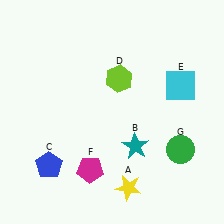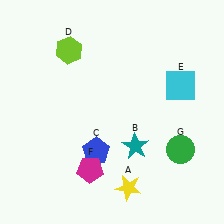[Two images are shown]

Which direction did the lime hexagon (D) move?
The lime hexagon (D) moved left.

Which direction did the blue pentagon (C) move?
The blue pentagon (C) moved right.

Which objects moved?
The objects that moved are: the blue pentagon (C), the lime hexagon (D).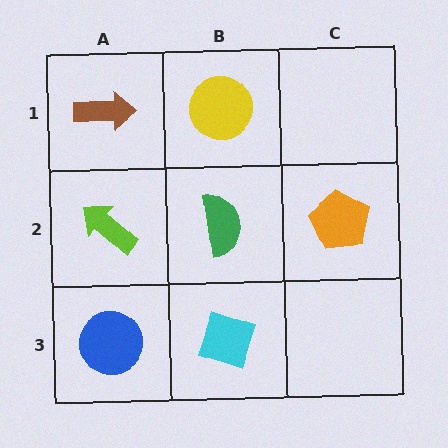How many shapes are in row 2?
3 shapes.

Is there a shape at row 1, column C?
No, that cell is empty.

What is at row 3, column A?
A blue circle.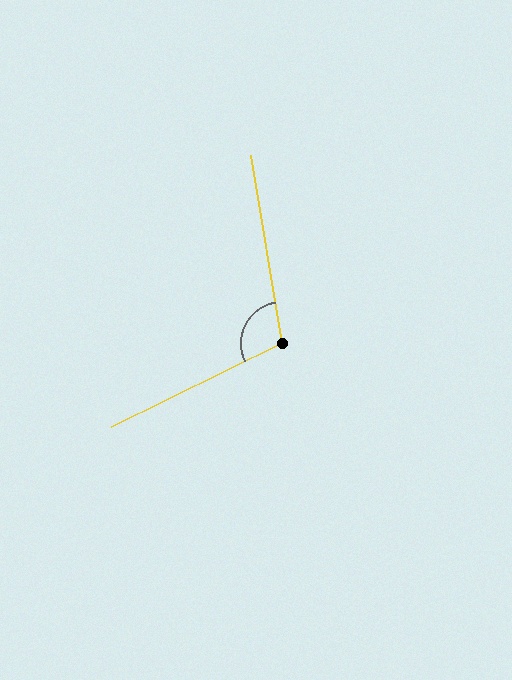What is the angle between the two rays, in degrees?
Approximately 107 degrees.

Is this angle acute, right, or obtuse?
It is obtuse.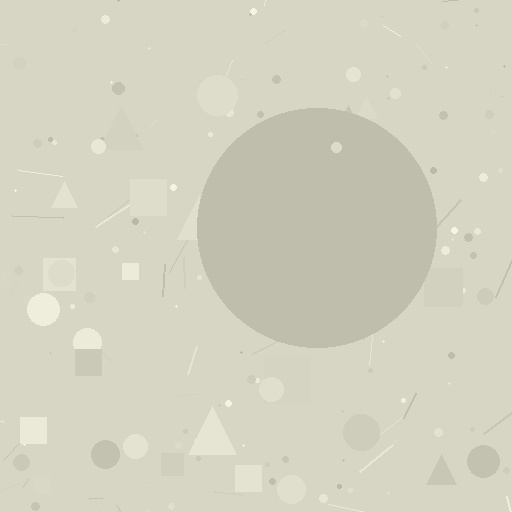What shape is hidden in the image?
A circle is hidden in the image.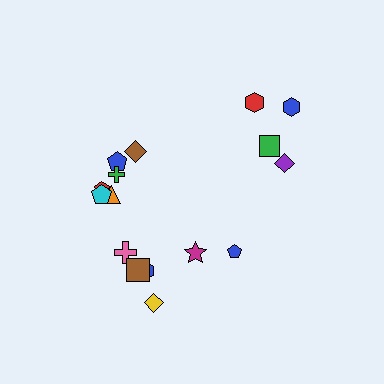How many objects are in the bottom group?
There are 6 objects.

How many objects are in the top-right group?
There are 4 objects.